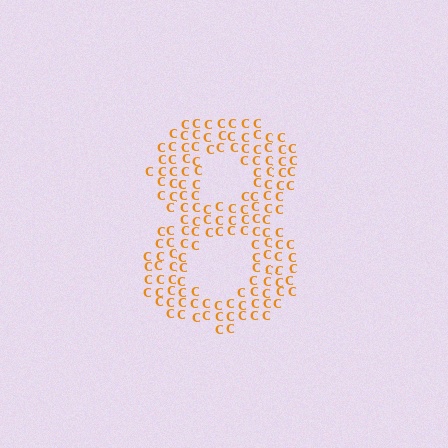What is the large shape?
The large shape is the digit 8.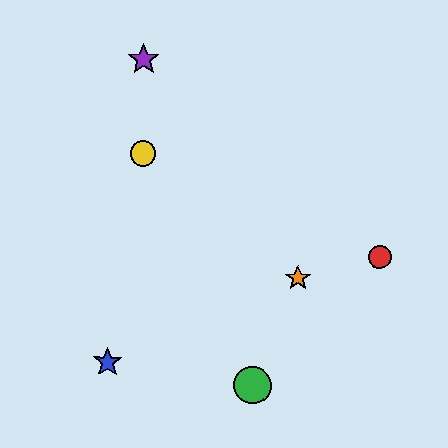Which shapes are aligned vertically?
The yellow circle, the purple star are aligned vertically.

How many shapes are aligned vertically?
2 shapes (the yellow circle, the purple star) are aligned vertically.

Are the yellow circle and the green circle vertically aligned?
No, the yellow circle is at x≈143 and the green circle is at x≈253.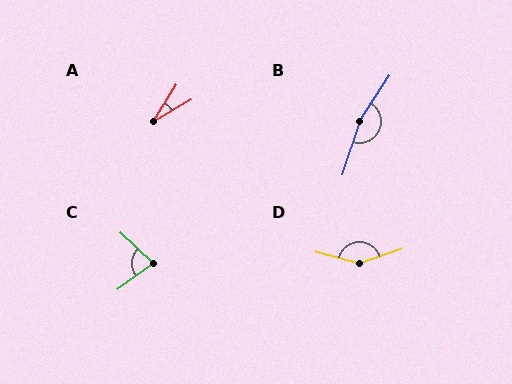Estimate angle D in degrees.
Approximately 146 degrees.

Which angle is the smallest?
A, at approximately 27 degrees.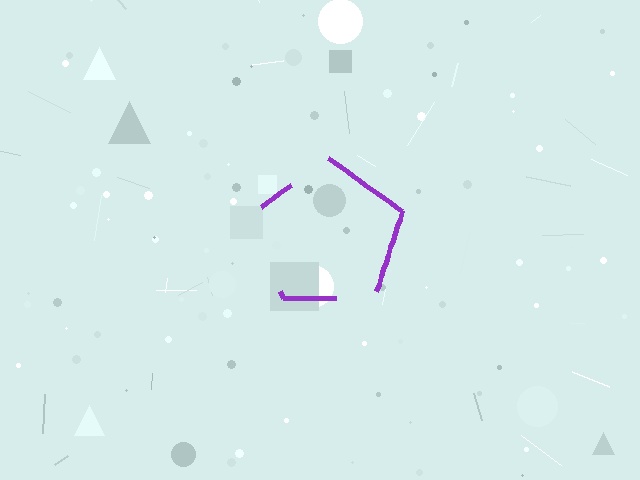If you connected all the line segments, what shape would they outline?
They would outline a pentagon.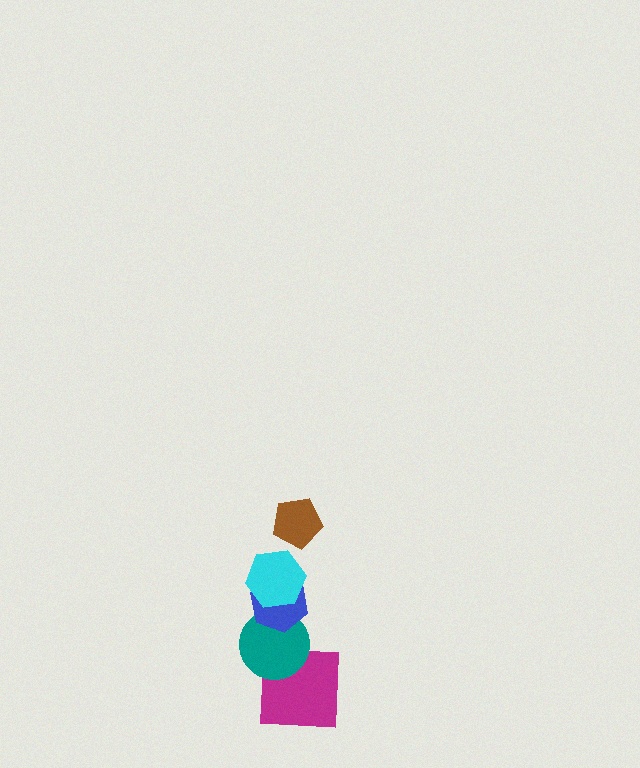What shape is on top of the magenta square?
The teal circle is on top of the magenta square.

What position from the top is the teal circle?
The teal circle is 4th from the top.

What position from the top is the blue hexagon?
The blue hexagon is 3rd from the top.